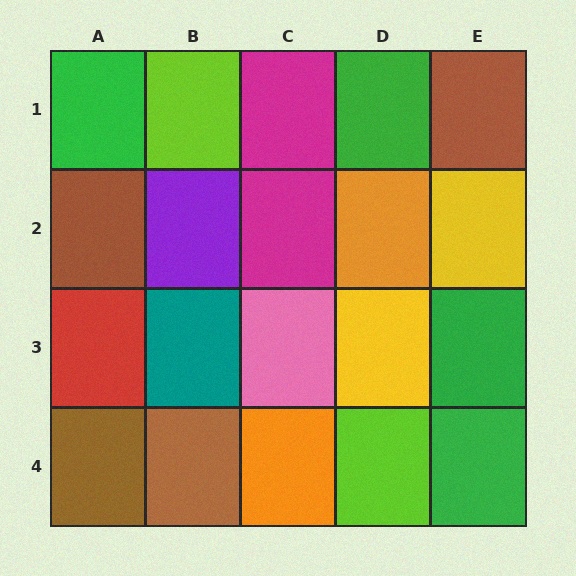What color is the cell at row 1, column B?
Lime.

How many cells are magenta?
2 cells are magenta.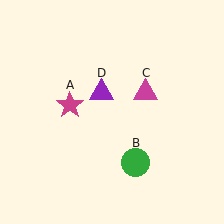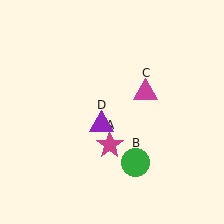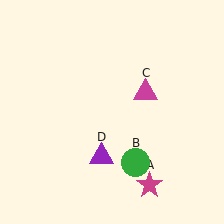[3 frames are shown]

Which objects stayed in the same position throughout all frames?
Green circle (object B) and magenta triangle (object C) remained stationary.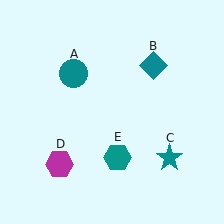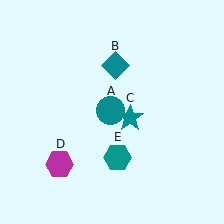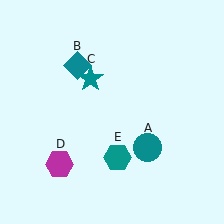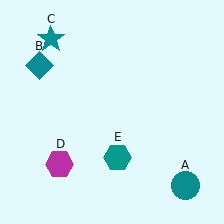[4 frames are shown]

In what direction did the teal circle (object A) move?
The teal circle (object A) moved down and to the right.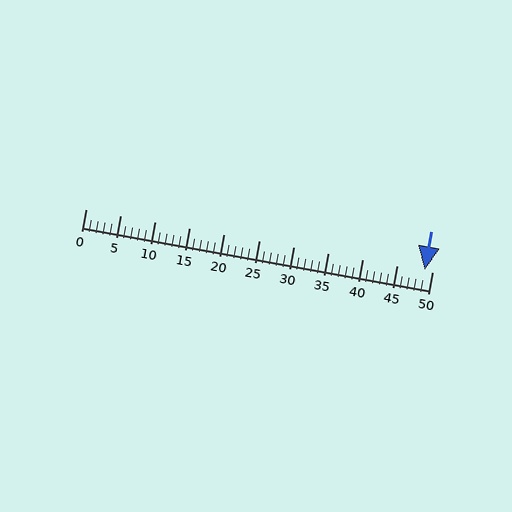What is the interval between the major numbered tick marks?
The major tick marks are spaced 5 units apart.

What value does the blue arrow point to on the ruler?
The blue arrow points to approximately 49.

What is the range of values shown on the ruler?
The ruler shows values from 0 to 50.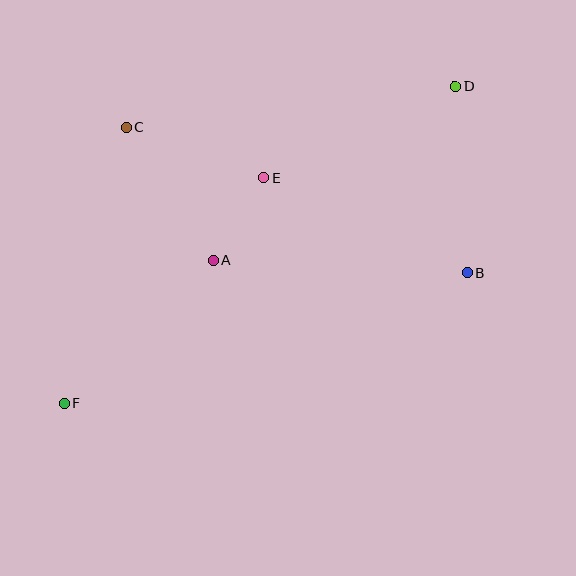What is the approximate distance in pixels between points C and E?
The distance between C and E is approximately 146 pixels.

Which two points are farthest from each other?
Points D and F are farthest from each other.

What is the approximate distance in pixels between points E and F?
The distance between E and F is approximately 300 pixels.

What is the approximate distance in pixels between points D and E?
The distance between D and E is approximately 213 pixels.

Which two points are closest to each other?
Points A and E are closest to each other.